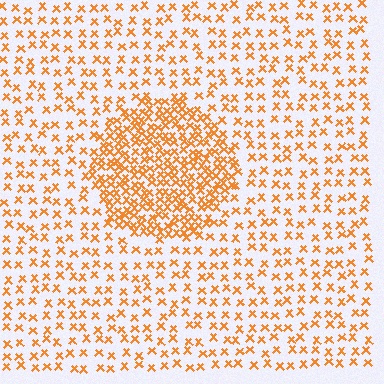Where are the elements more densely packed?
The elements are more densely packed inside the circle boundary.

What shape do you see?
I see a circle.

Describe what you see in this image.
The image contains small orange elements arranged at two different densities. A circle-shaped region is visible where the elements are more densely packed than the surrounding area.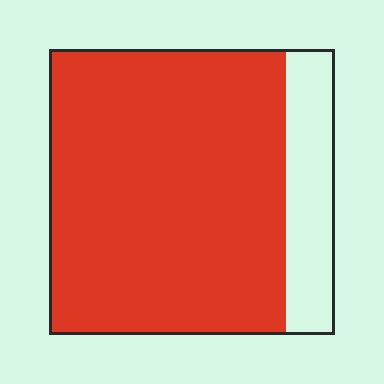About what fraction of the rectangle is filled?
About five sixths (5/6).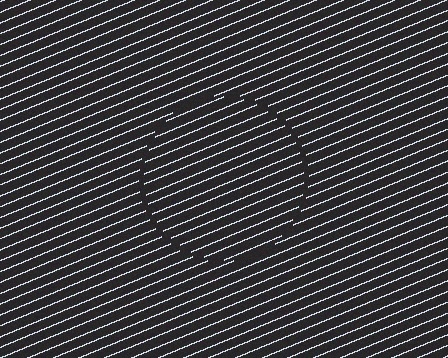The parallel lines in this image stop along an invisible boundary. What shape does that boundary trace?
An illusory circle. The interior of the shape contains the same grating, shifted by half a period — the contour is defined by the phase discontinuity where line-ends from the inner and outer gratings abut.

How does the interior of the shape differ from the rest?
The interior of the shape contains the same grating, shifted by half a period — the contour is defined by the phase discontinuity where line-ends from the inner and outer gratings abut.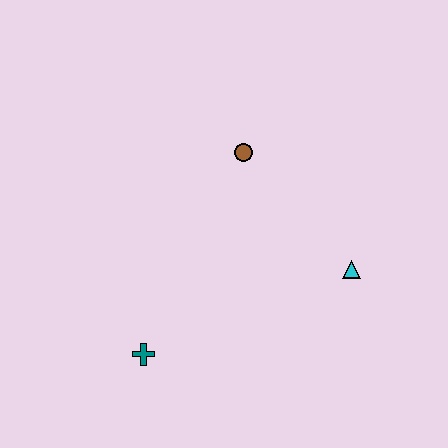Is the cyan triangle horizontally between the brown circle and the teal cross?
No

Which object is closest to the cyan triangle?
The brown circle is closest to the cyan triangle.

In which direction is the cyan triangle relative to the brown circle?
The cyan triangle is below the brown circle.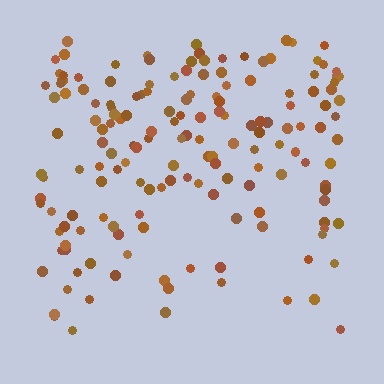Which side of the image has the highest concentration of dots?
The top.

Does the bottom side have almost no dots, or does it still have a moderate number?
Still a moderate number, just noticeably fewer than the top.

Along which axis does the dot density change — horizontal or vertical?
Vertical.